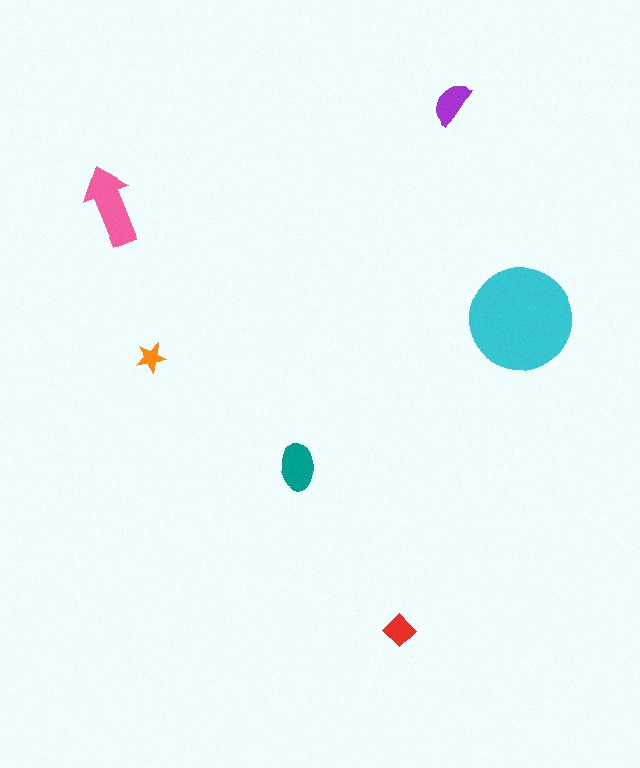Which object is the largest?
The cyan circle.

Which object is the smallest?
The orange star.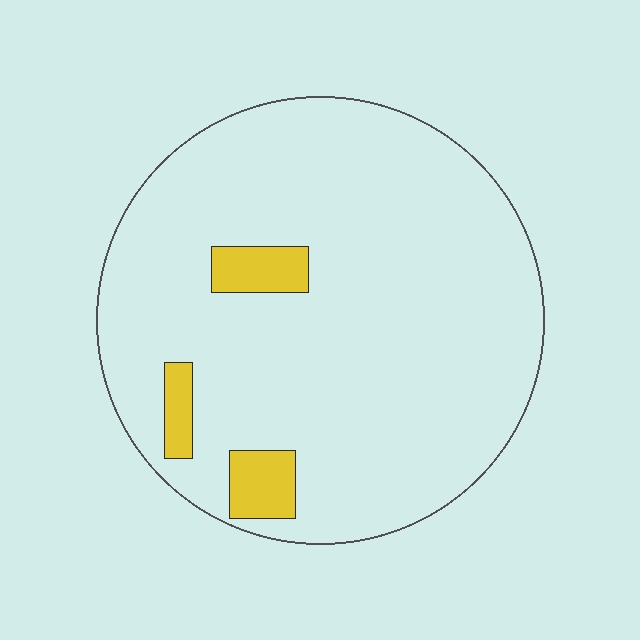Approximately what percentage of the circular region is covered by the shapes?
Approximately 10%.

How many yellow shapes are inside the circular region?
3.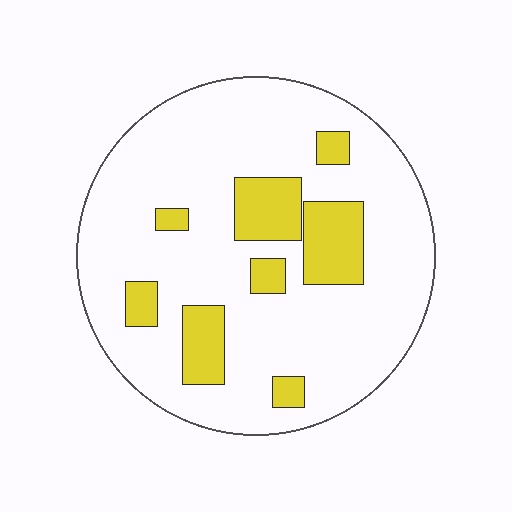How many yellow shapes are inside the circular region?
8.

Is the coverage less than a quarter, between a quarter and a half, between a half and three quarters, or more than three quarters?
Less than a quarter.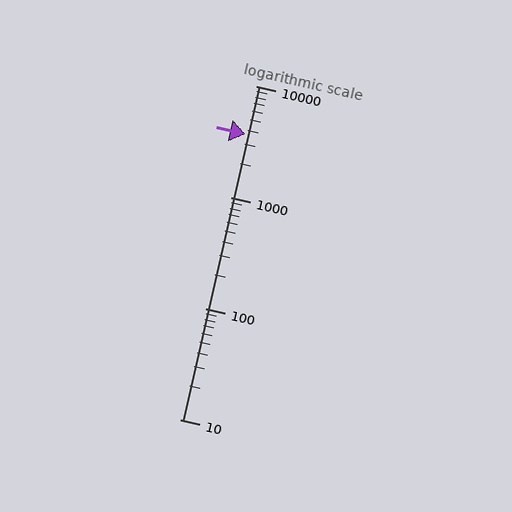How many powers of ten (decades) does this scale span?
The scale spans 3 decades, from 10 to 10000.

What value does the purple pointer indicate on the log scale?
The pointer indicates approximately 3700.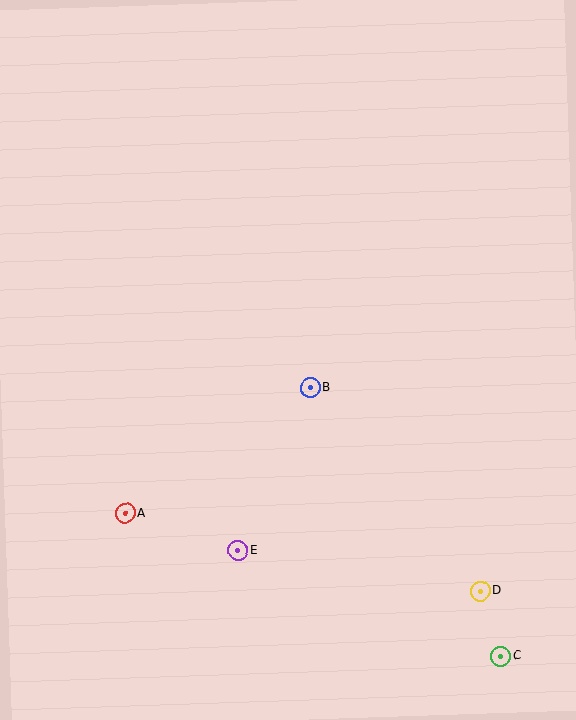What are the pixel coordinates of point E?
Point E is at (238, 550).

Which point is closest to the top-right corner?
Point B is closest to the top-right corner.